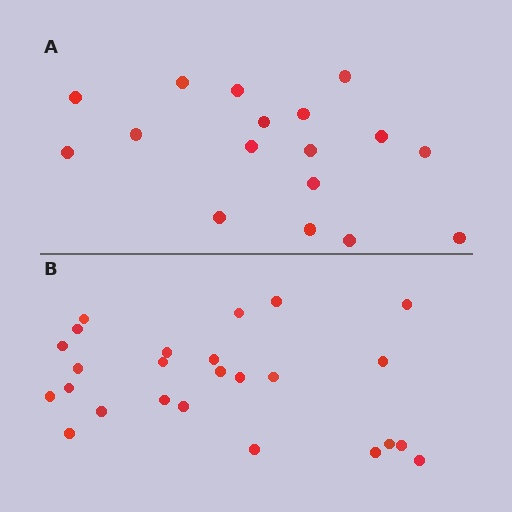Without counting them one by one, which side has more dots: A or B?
Region B (the bottom region) has more dots.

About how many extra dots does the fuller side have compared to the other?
Region B has roughly 8 or so more dots than region A.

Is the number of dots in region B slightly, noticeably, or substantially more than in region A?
Region B has substantially more. The ratio is roughly 1.5 to 1.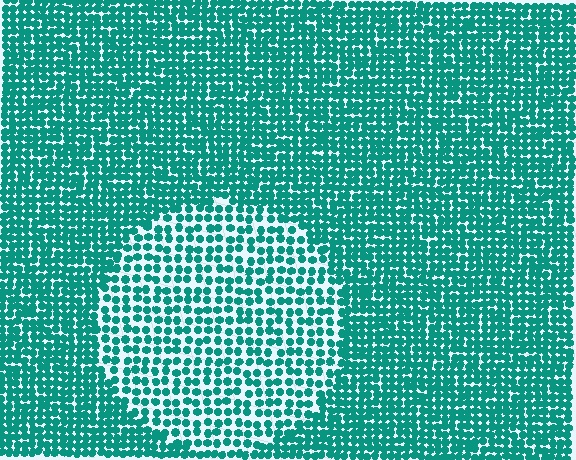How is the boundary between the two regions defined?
The boundary is defined by a change in element density (approximately 1.8x ratio). All elements are the same color, size, and shape.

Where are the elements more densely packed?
The elements are more densely packed outside the circle boundary.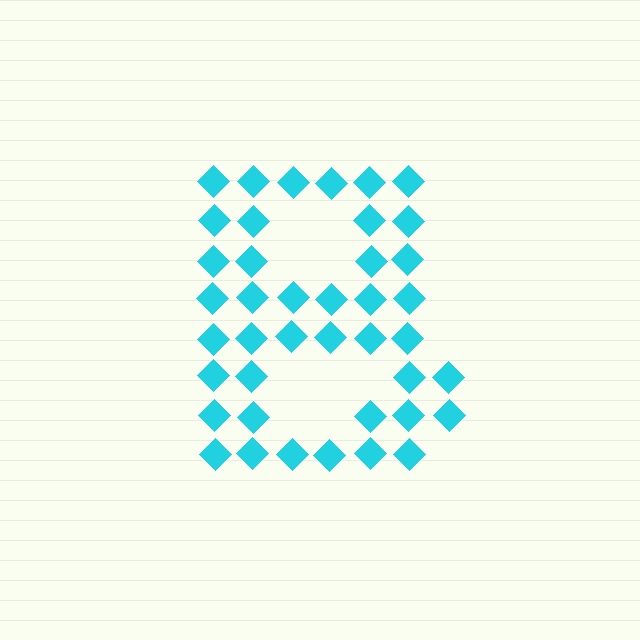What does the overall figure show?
The overall figure shows the letter B.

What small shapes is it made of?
It is made of small diamonds.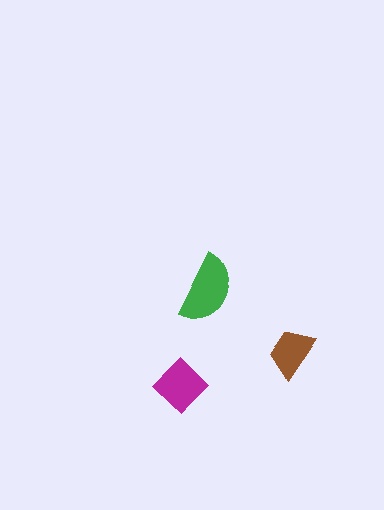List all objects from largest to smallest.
The green semicircle, the magenta diamond, the brown trapezoid.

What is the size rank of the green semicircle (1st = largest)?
1st.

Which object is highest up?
The green semicircle is topmost.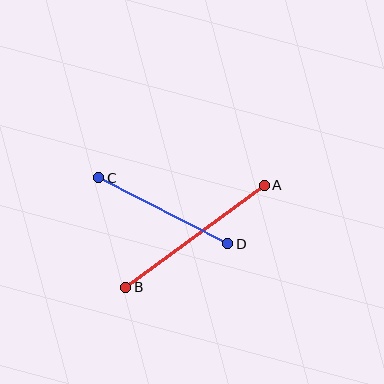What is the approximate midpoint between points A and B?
The midpoint is at approximately (195, 236) pixels.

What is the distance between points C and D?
The distance is approximately 145 pixels.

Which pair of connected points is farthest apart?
Points A and B are farthest apart.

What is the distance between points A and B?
The distance is approximately 172 pixels.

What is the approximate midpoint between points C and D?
The midpoint is at approximately (163, 211) pixels.